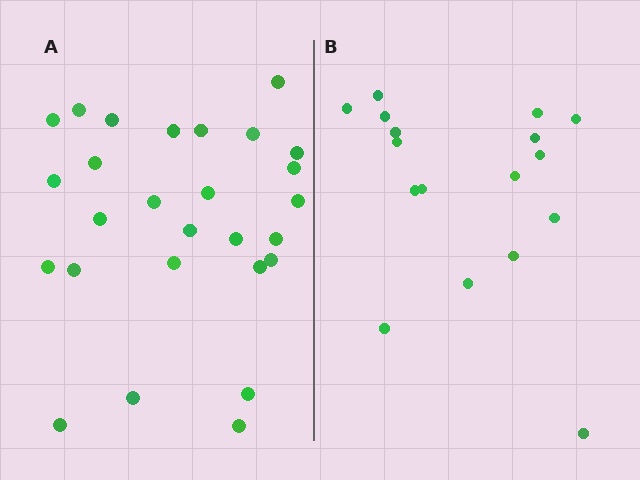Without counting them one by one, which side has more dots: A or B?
Region A (the left region) has more dots.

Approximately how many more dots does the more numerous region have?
Region A has roughly 10 or so more dots than region B.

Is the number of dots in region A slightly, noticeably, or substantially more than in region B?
Region A has substantially more. The ratio is roughly 1.6 to 1.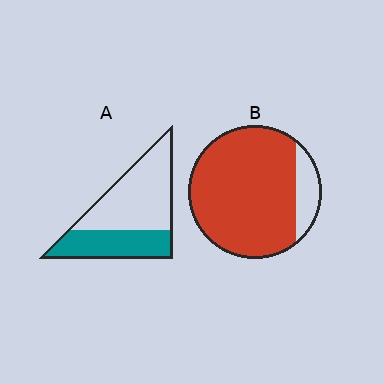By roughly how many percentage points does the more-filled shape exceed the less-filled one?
By roughly 50 percentage points (B over A).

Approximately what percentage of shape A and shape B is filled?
A is approximately 40% and B is approximately 85%.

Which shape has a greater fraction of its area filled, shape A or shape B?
Shape B.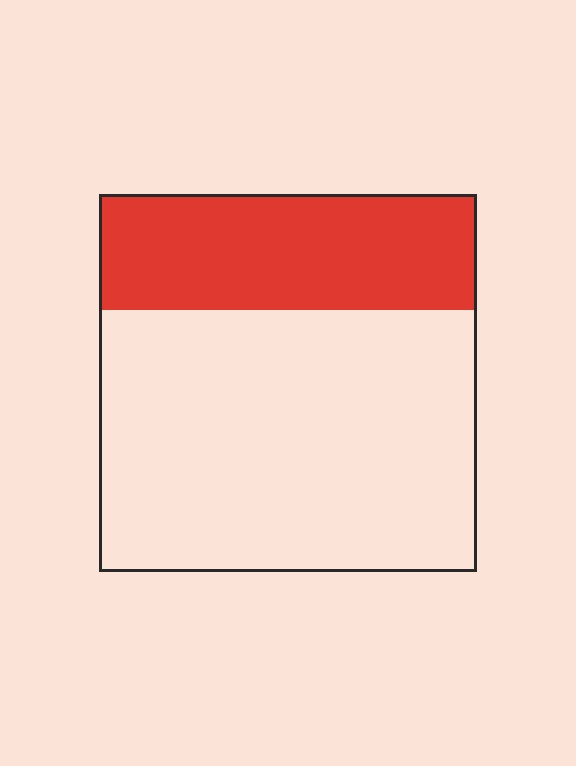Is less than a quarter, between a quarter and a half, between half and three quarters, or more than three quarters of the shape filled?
Between a quarter and a half.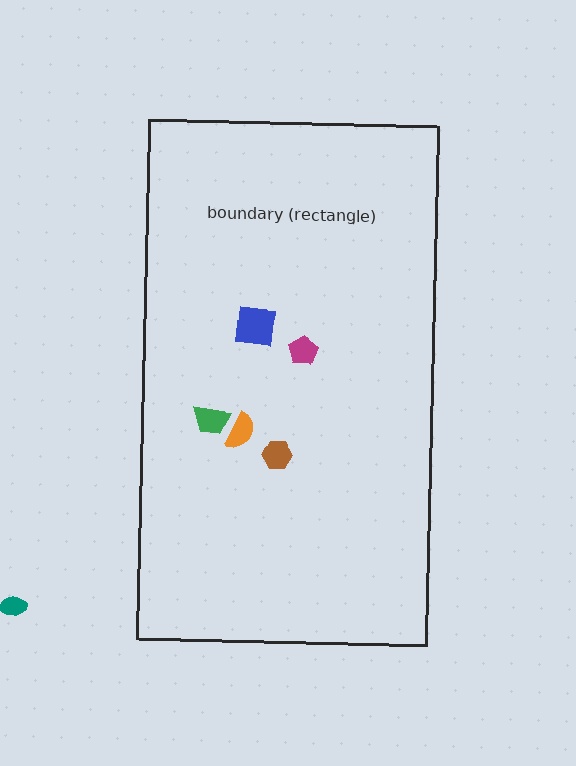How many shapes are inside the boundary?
5 inside, 1 outside.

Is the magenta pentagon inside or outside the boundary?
Inside.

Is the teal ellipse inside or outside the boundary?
Outside.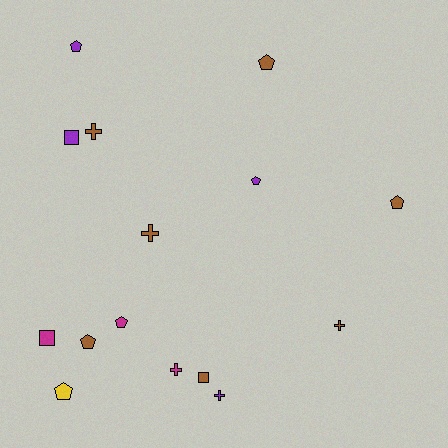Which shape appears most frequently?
Pentagon, with 7 objects.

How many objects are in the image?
There are 15 objects.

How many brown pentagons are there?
There are 3 brown pentagons.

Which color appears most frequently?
Brown, with 7 objects.